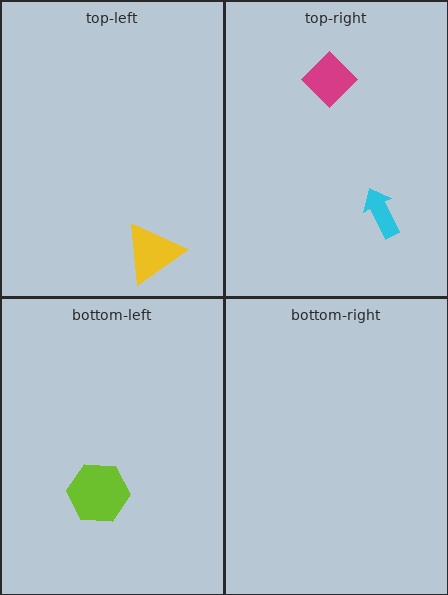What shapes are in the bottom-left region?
The lime hexagon.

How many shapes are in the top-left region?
1.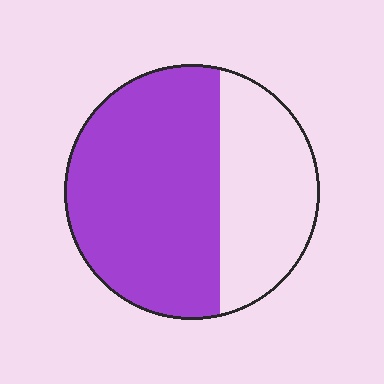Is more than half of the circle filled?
Yes.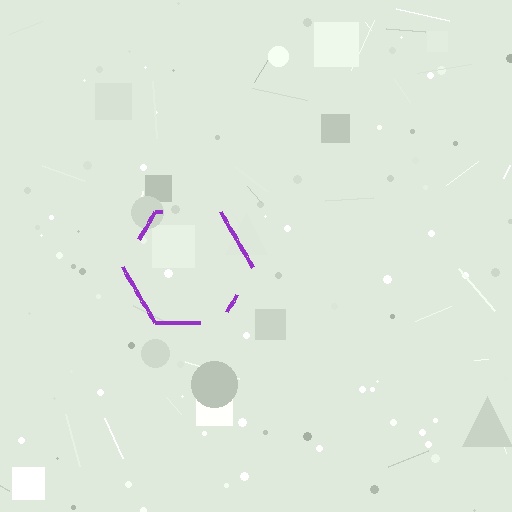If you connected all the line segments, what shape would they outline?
They would outline a hexagon.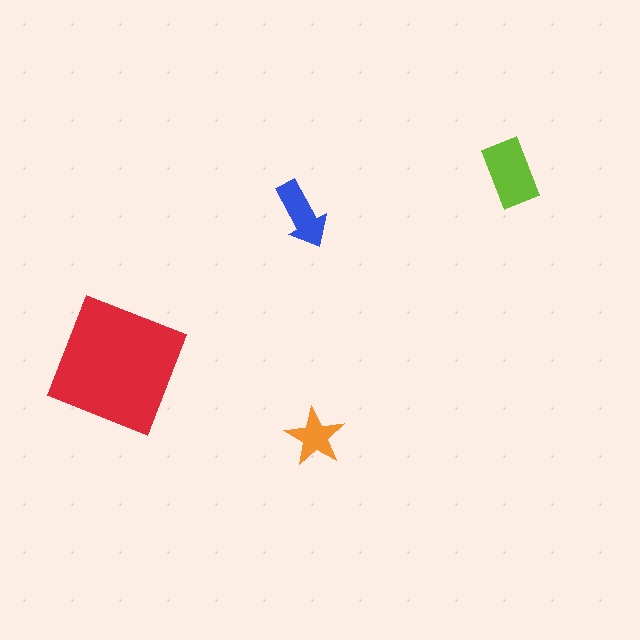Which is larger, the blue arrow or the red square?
The red square.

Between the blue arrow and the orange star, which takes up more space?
The blue arrow.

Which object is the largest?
The red square.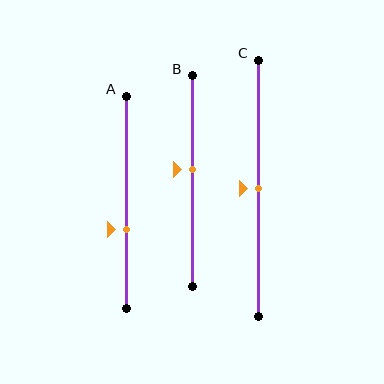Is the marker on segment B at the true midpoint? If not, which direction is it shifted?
No, the marker on segment B is shifted upward by about 6% of the segment length.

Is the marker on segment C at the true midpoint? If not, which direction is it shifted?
Yes, the marker on segment C is at the true midpoint.